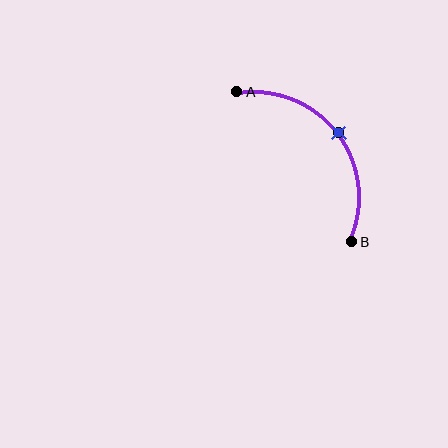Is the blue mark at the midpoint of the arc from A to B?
Yes. The blue mark lies on the arc at equal arc-length from both A and B — it is the arc midpoint.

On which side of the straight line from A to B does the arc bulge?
The arc bulges above and to the right of the straight line connecting A and B.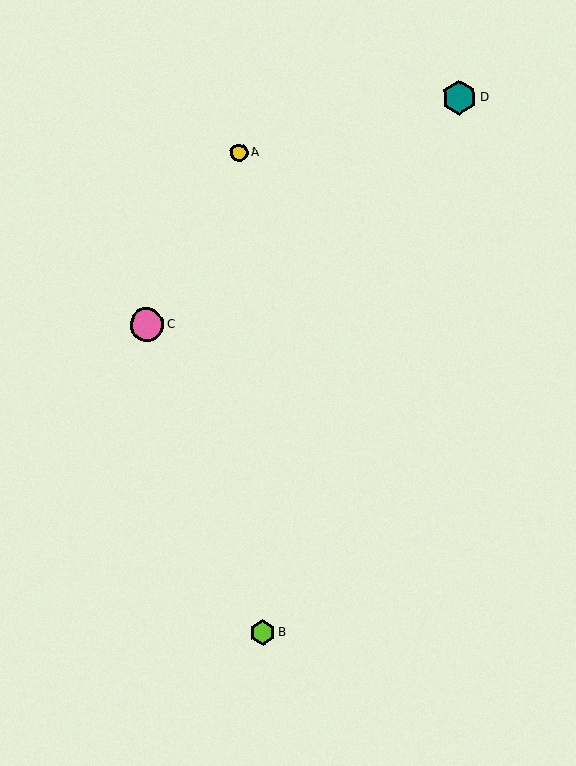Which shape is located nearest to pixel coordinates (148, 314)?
The pink circle (labeled C) at (147, 325) is nearest to that location.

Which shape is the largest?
The teal hexagon (labeled D) is the largest.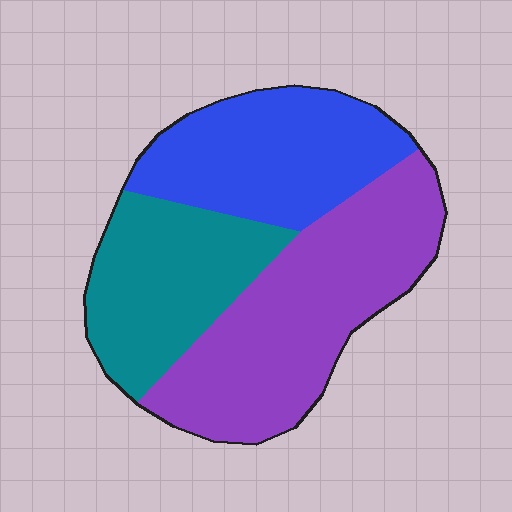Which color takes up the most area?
Purple, at roughly 45%.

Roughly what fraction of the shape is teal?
Teal takes up about one quarter (1/4) of the shape.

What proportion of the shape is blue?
Blue takes up about one third (1/3) of the shape.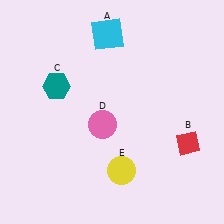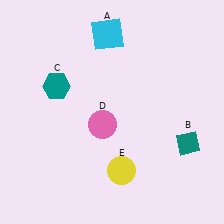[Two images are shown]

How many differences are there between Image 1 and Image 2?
There is 1 difference between the two images.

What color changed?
The diamond (B) changed from red in Image 1 to teal in Image 2.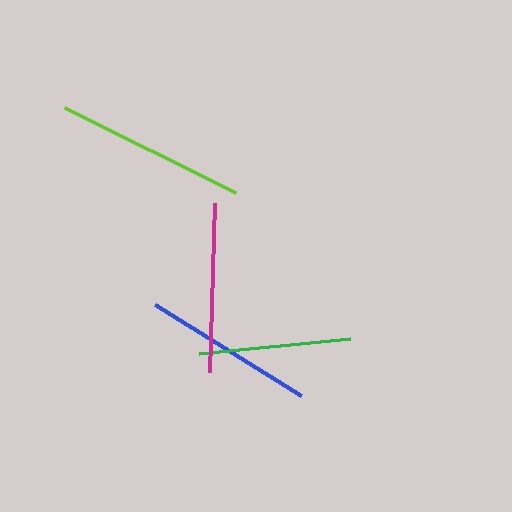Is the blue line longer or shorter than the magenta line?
The blue line is longer than the magenta line.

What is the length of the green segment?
The green segment is approximately 152 pixels long.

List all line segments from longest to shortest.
From longest to shortest: lime, blue, magenta, green.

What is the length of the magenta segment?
The magenta segment is approximately 169 pixels long.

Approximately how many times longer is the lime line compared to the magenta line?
The lime line is approximately 1.1 times the length of the magenta line.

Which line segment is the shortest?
The green line is the shortest at approximately 152 pixels.